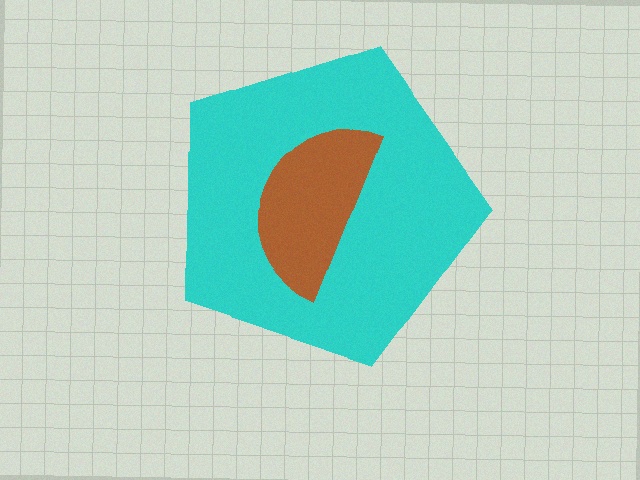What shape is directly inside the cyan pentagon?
The brown semicircle.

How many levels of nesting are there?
2.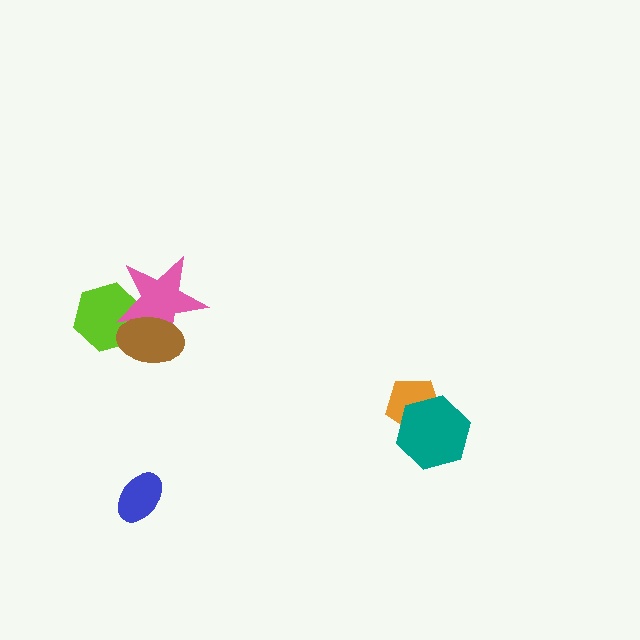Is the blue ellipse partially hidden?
No, no other shape covers it.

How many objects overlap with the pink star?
2 objects overlap with the pink star.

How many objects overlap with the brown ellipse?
2 objects overlap with the brown ellipse.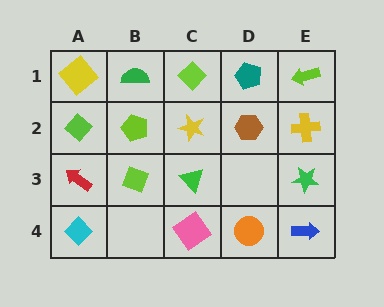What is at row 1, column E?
A lime arrow.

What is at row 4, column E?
A blue arrow.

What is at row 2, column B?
A lime pentagon.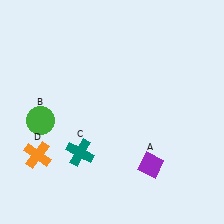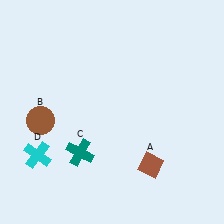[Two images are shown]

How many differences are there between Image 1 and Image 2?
There are 3 differences between the two images.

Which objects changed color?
A changed from purple to brown. B changed from green to brown. D changed from orange to cyan.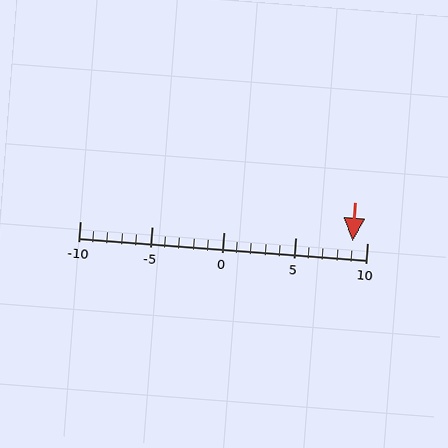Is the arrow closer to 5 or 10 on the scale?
The arrow is closer to 10.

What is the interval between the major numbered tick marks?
The major tick marks are spaced 5 units apart.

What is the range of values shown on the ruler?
The ruler shows values from -10 to 10.